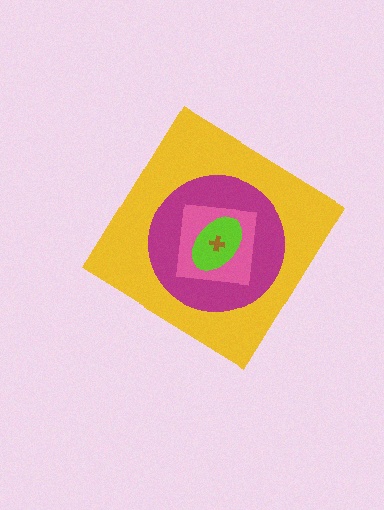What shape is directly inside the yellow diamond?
The magenta circle.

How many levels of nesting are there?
5.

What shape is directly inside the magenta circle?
The pink square.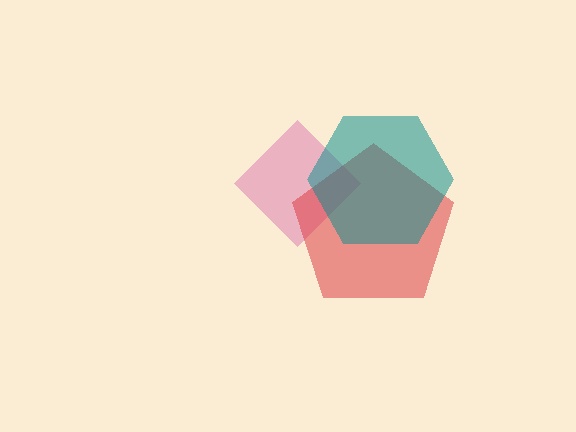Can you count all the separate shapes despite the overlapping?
Yes, there are 3 separate shapes.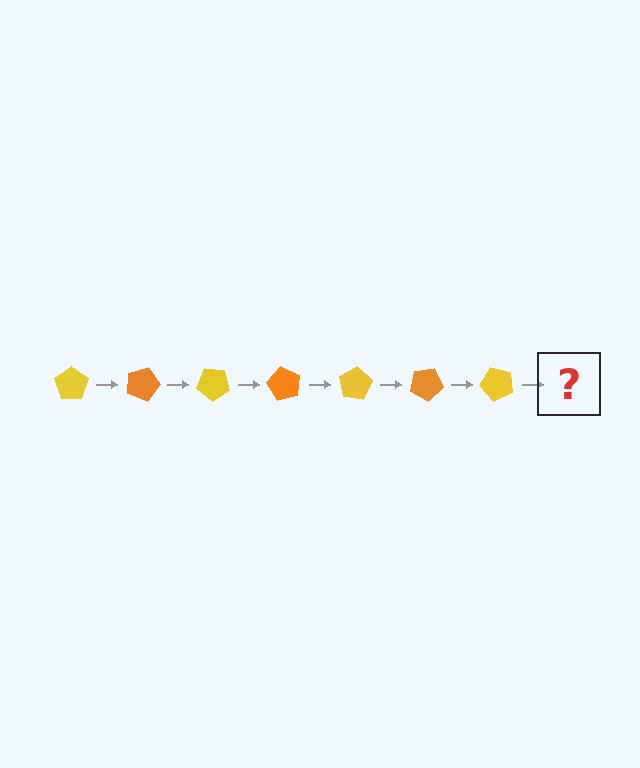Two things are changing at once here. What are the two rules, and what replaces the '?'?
The two rules are that it rotates 20 degrees each step and the color cycles through yellow and orange. The '?' should be an orange pentagon, rotated 140 degrees from the start.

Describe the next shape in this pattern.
It should be an orange pentagon, rotated 140 degrees from the start.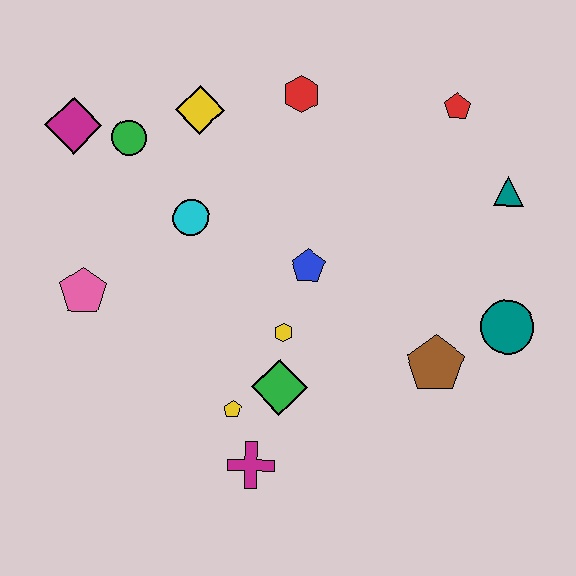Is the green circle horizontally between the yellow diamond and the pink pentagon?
Yes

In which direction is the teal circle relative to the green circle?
The teal circle is to the right of the green circle.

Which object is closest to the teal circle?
The brown pentagon is closest to the teal circle.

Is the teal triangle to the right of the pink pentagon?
Yes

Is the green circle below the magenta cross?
No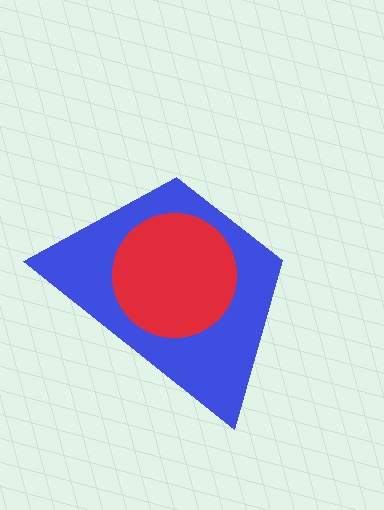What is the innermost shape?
The red circle.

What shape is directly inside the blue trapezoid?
The red circle.